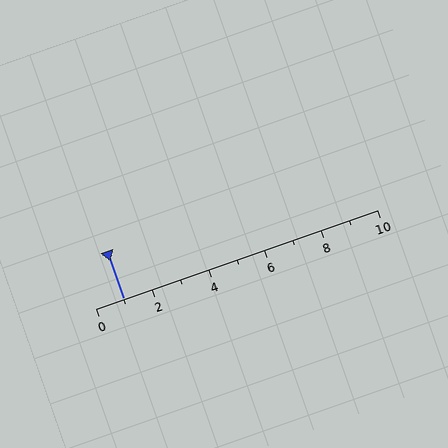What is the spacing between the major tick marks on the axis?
The major ticks are spaced 2 apart.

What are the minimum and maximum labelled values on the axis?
The axis runs from 0 to 10.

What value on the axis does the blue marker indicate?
The marker indicates approximately 1.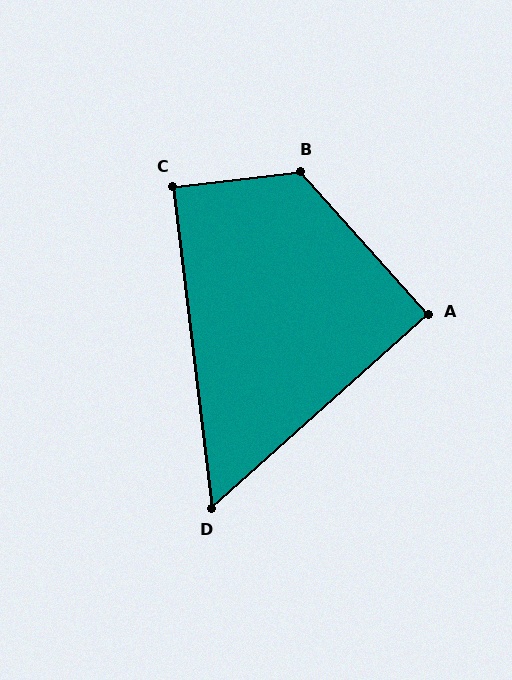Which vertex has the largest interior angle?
B, at approximately 125 degrees.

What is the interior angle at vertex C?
Approximately 90 degrees (approximately right).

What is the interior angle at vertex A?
Approximately 90 degrees (approximately right).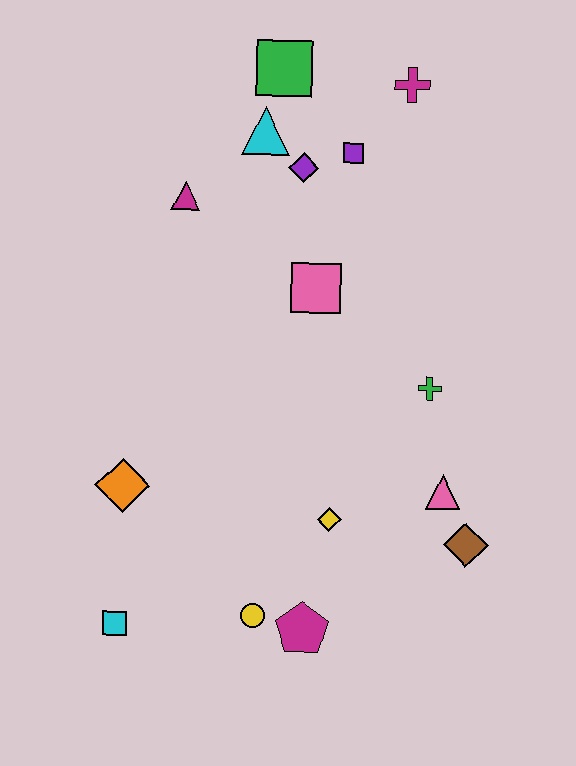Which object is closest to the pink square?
The purple diamond is closest to the pink square.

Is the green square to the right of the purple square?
No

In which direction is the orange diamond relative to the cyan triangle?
The orange diamond is below the cyan triangle.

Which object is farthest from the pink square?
The cyan square is farthest from the pink square.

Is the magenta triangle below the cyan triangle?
Yes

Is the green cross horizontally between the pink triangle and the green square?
Yes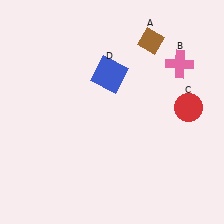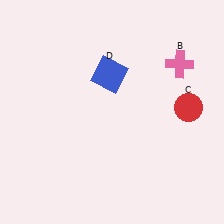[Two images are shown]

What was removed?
The brown diamond (A) was removed in Image 2.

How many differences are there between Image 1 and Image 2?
There is 1 difference between the two images.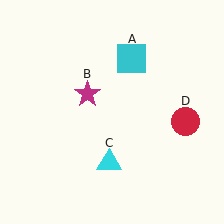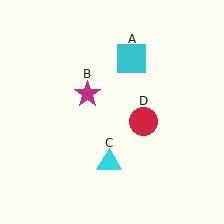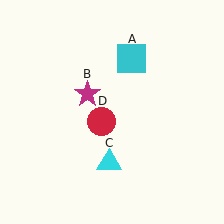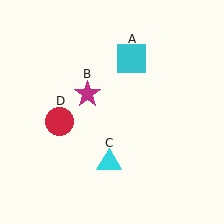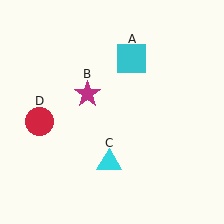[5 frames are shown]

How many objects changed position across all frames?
1 object changed position: red circle (object D).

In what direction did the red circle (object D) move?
The red circle (object D) moved left.